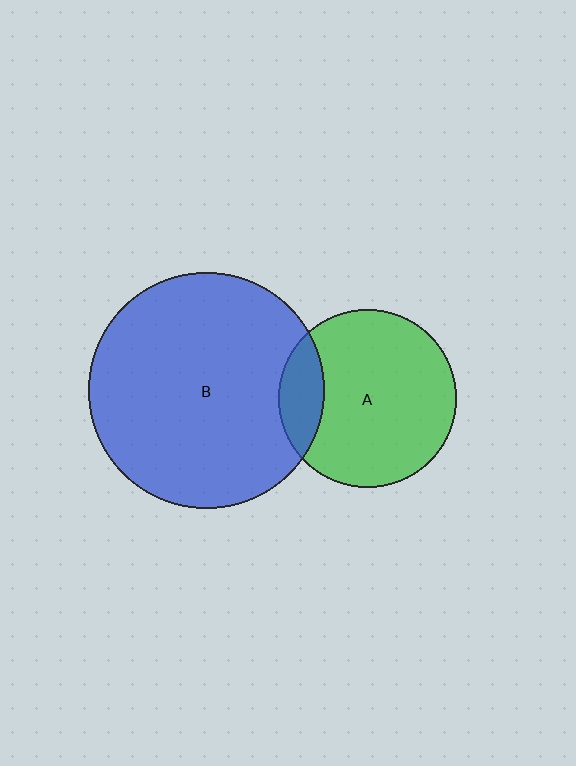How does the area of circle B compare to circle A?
Approximately 1.8 times.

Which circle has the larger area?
Circle B (blue).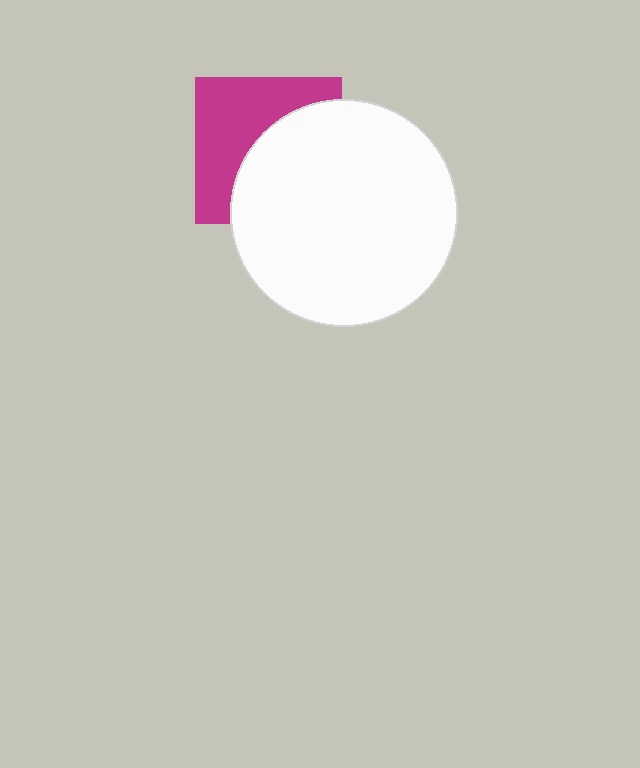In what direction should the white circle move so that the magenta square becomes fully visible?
The white circle should move toward the lower-right. That is the shortest direction to clear the overlap and leave the magenta square fully visible.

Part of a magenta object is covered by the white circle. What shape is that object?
It is a square.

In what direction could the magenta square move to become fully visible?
The magenta square could move toward the upper-left. That would shift it out from behind the white circle entirely.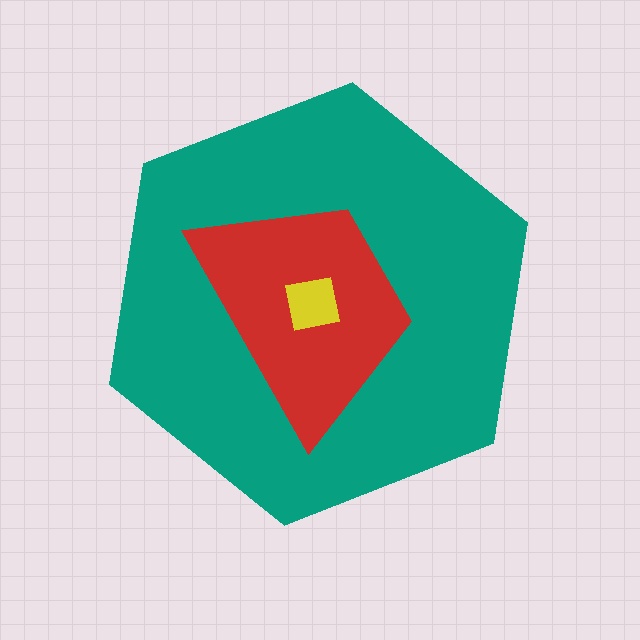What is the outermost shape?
The teal hexagon.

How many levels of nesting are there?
3.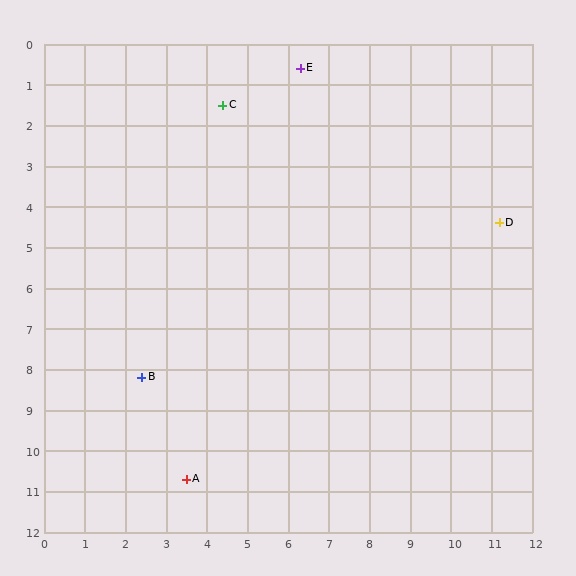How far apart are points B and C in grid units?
Points B and C are about 7.0 grid units apart.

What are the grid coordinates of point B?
Point B is at approximately (2.4, 8.2).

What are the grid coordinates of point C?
Point C is at approximately (4.4, 1.5).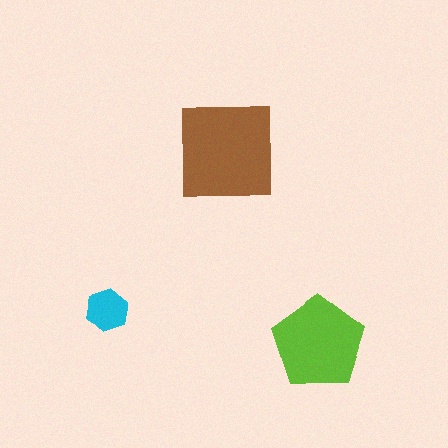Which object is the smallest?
The cyan hexagon.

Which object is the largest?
The brown square.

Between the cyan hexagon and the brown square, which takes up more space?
The brown square.